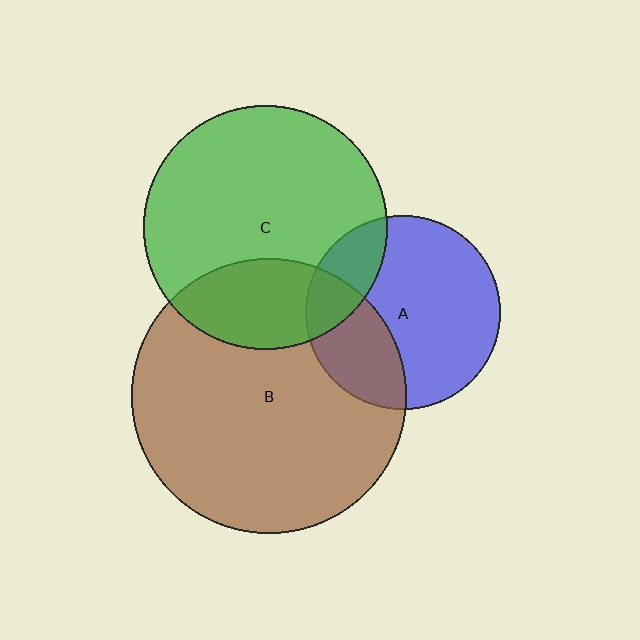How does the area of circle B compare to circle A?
Approximately 2.0 times.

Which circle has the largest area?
Circle B (brown).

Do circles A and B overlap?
Yes.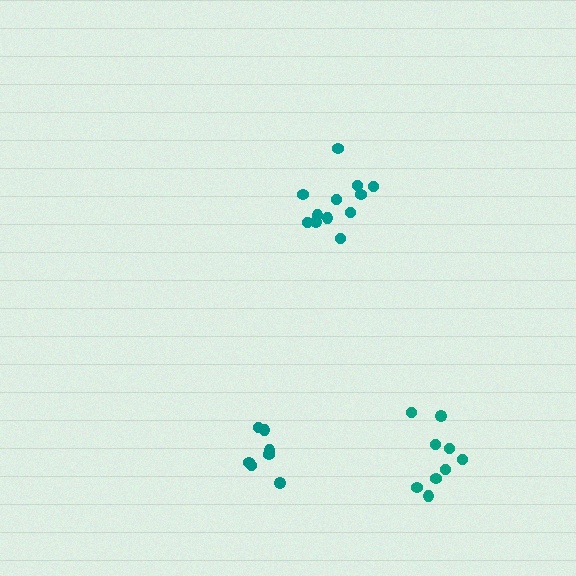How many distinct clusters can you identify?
There are 3 distinct clusters.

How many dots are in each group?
Group 1: 12 dots, Group 2: 9 dots, Group 3: 7 dots (28 total).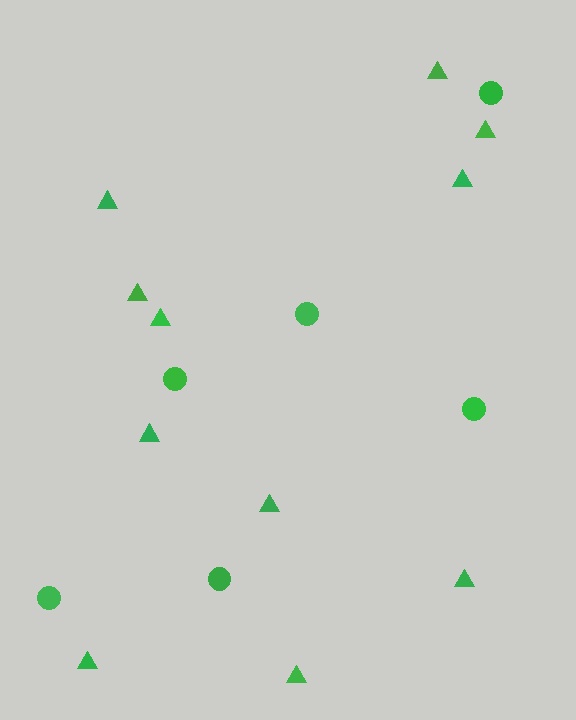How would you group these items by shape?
There are 2 groups: one group of circles (6) and one group of triangles (11).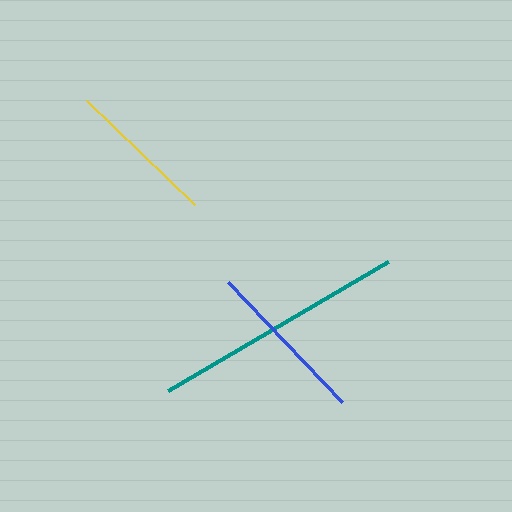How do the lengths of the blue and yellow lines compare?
The blue and yellow lines are approximately the same length.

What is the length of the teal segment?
The teal segment is approximately 255 pixels long.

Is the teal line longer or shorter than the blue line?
The teal line is longer than the blue line.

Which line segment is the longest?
The teal line is the longest at approximately 255 pixels.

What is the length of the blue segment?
The blue segment is approximately 166 pixels long.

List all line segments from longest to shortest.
From longest to shortest: teal, blue, yellow.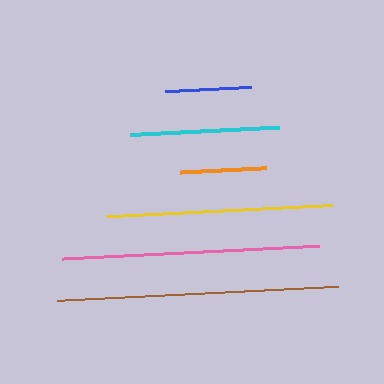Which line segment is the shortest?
The blue line is the shortest at approximately 86 pixels.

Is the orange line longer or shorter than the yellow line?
The yellow line is longer than the orange line.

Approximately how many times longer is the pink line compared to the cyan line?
The pink line is approximately 1.7 times the length of the cyan line.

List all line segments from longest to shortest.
From longest to shortest: brown, pink, yellow, cyan, orange, blue.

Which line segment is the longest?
The brown line is the longest at approximately 281 pixels.